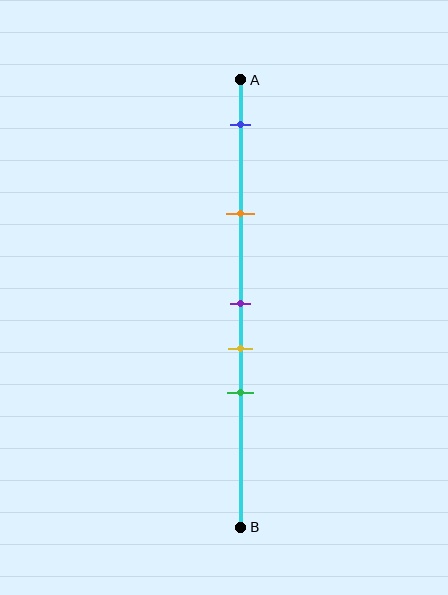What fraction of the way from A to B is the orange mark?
The orange mark is approximately 30% (0.3) of the way from A to B.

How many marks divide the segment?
There are 5 marks dividing the segment.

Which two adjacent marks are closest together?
The purple and yellow marks are the closest adjacent pair.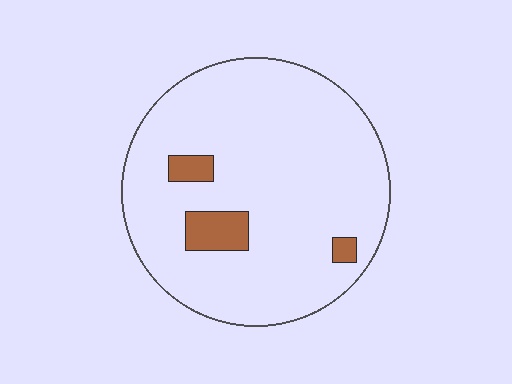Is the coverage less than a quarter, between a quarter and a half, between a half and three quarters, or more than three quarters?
Less than a quarter.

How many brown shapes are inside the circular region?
3.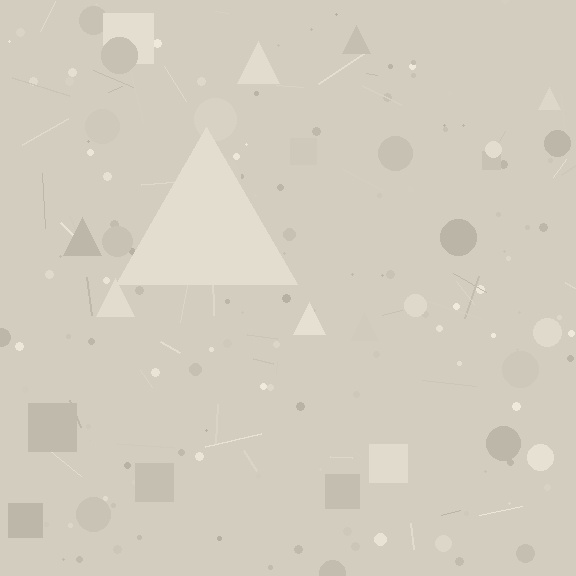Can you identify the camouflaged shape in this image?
The camouflaged shape is a triangle.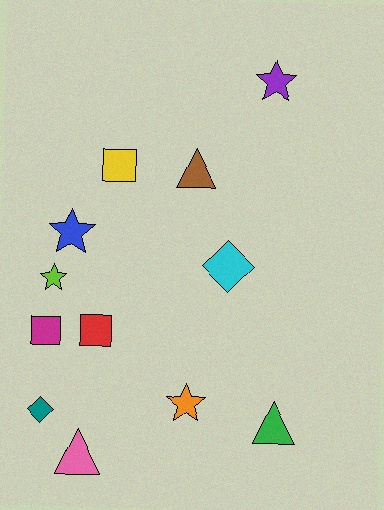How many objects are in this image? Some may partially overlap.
There are 12 objects.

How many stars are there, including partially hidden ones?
There are 4 stars.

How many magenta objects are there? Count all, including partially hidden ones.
There is 1 magenta object.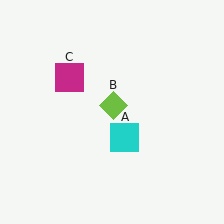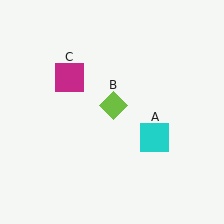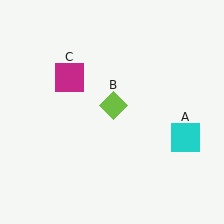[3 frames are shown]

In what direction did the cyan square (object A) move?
The cyan square (object A) moved right.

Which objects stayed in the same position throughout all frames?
Lime diamond (object B) and magenta square (object C) remained stationary.